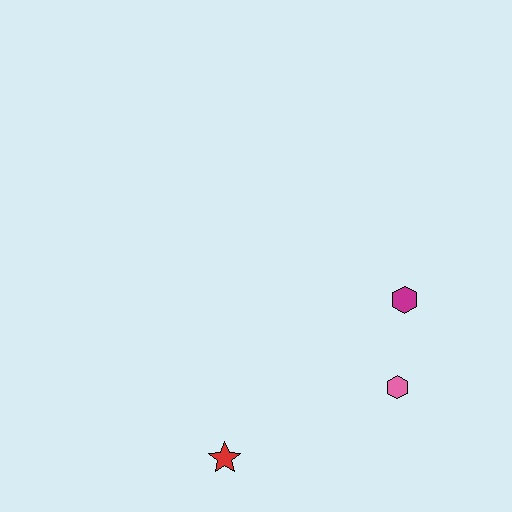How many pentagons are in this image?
There are no pentagons.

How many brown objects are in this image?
There are no brown objects.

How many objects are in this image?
There are 3 objects.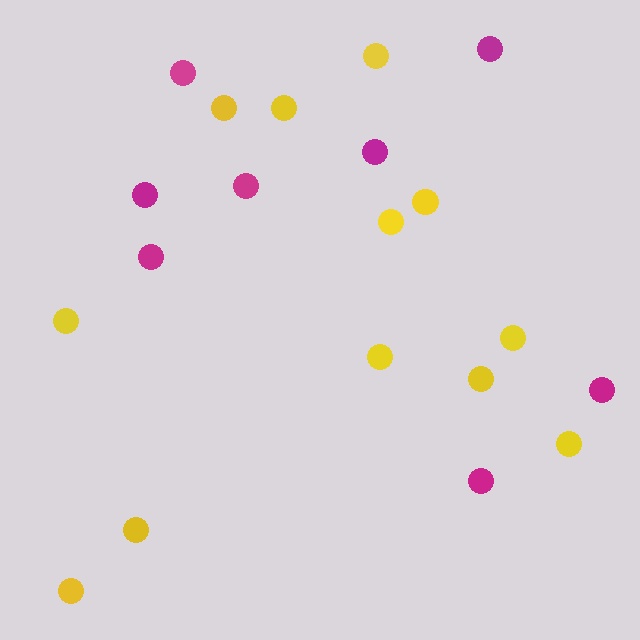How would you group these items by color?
There are 2 groups: one group of yellow circles (12) and one group of magenta circles (8).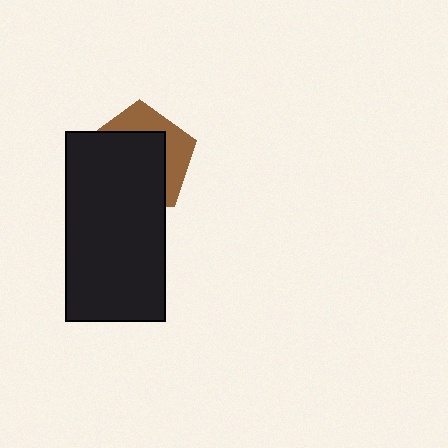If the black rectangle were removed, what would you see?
You would see the complete brown pentagon.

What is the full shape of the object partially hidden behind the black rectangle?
The partially hidden object is a brown pentagon.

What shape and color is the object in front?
The object in front is a black rectangle.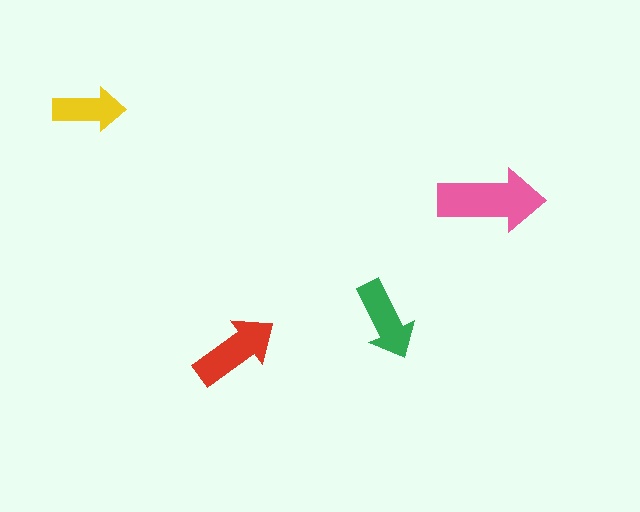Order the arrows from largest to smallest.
the pink one, the red one, the green one, the yellow one.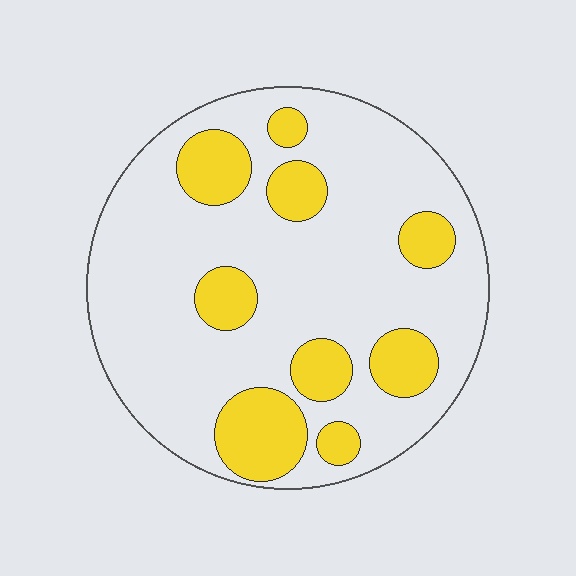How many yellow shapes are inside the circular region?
9.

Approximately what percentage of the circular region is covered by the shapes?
Approximately 25%.